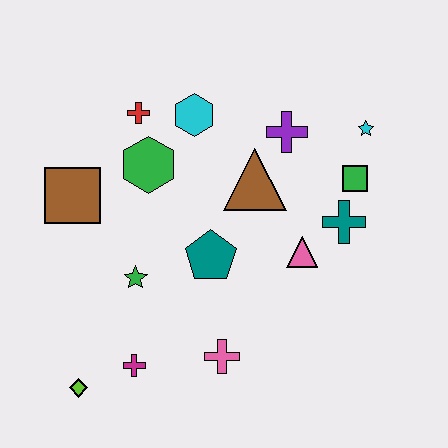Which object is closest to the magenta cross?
The lime diamond is closest to the magenta cross.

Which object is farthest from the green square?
The lime diamond is farthest from the green square.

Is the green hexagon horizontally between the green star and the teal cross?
Yes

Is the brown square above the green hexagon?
No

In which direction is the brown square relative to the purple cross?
The brown square is to the left of the purple cross.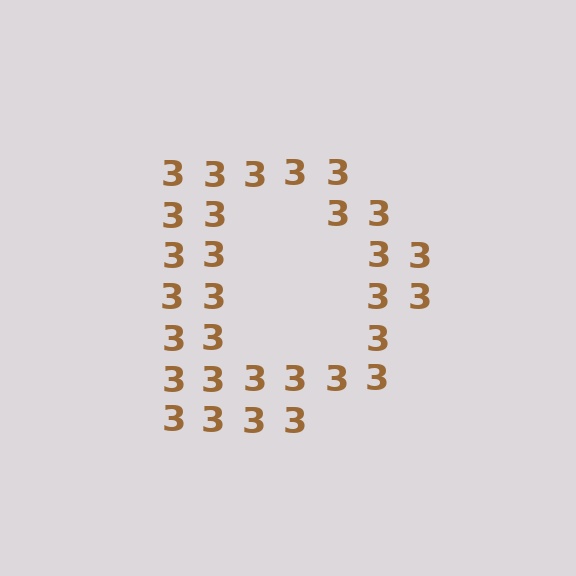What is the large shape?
The large shape is the letter D.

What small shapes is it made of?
It is made of small digit 3's.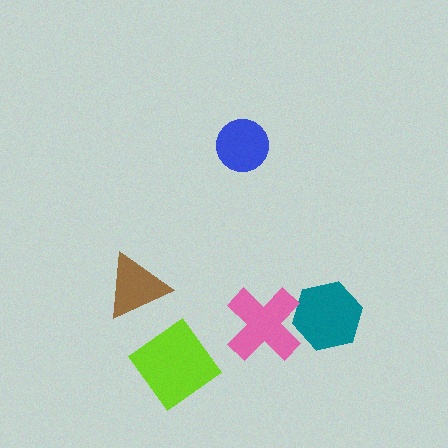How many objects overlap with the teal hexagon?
1 object overlaps with the teal hexagon.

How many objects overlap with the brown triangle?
0 objects overlap with the brown triangle.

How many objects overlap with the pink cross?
1 object overlaps with the pink cross.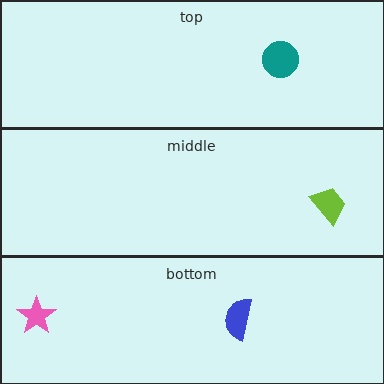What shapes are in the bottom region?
The pink star, the blue semicircle.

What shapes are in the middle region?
The lime trapezoid.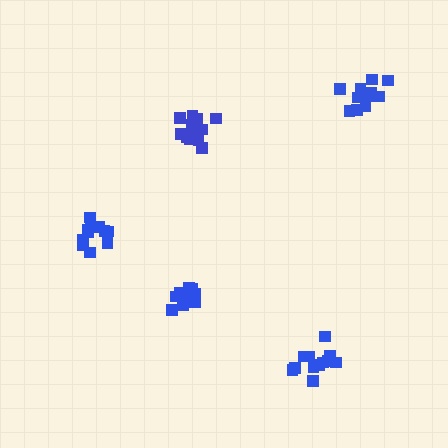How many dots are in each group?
Group 1: 12 dots, Group 2: 11 dots, Group 3: 14 dots, Group 4: 12 dots, Group 5: 11 dots (60 total).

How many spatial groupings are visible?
There are 5 spatial groupings.